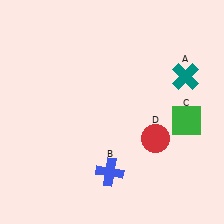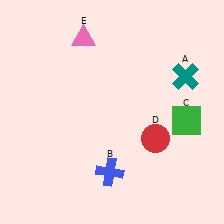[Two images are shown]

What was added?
A pink triangle (E) was added in Image 2.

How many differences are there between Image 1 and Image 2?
There is 1 difference between the two images.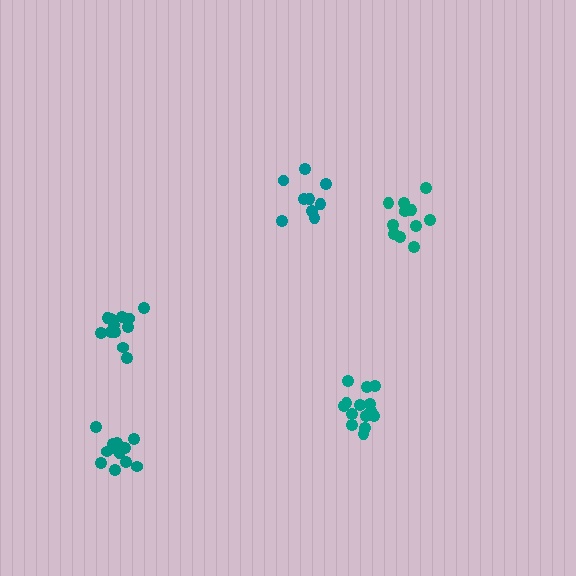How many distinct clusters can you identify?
There are 5 distinct clusters.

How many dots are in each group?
Group 1: 11 dots, Group 2: 12 dots, Group 3: 14 dots, Group 4: 9 dots, Group 5: 12 dots (58 total).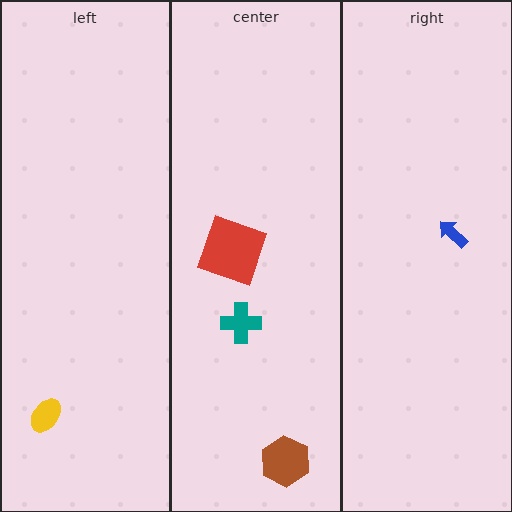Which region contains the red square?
The center region.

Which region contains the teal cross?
The center region.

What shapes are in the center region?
The red square, the teal cross, the brown hexagon.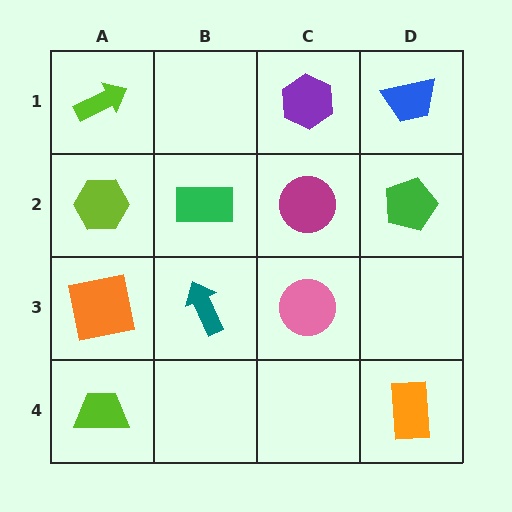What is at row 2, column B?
A green rectangle.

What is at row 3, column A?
An orange square.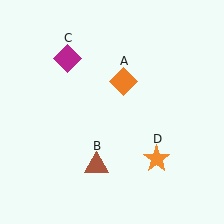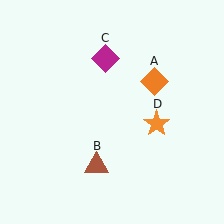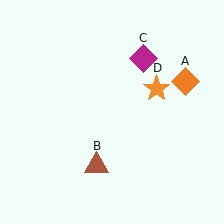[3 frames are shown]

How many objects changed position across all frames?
3 objects changed position: orange diamond (object A), magenta diamond (object C), orange star (object D).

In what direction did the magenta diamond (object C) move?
The magenta diamond (object C) moved right.